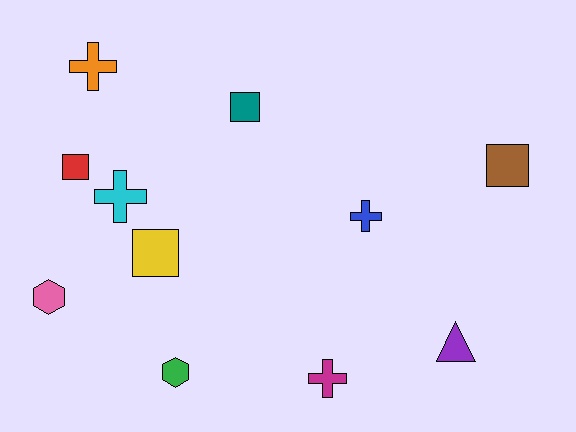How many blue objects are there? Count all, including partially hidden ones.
There is 1 blue object.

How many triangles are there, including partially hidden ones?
There is 1 triangle.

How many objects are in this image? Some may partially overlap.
There are 11 objects.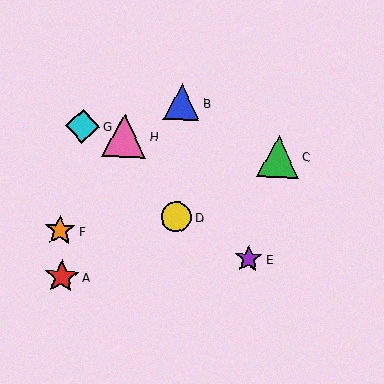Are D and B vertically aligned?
Yes, both are at x≈176.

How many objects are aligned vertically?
2 objects (B, D) are aligned vertically.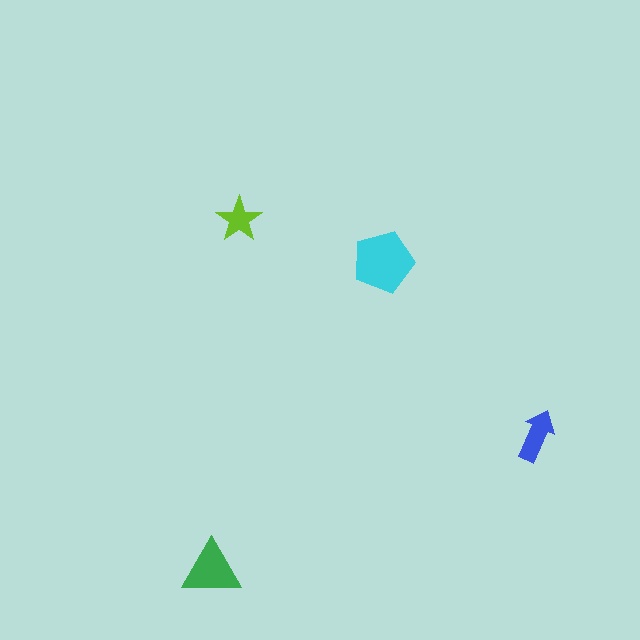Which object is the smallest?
The lime star.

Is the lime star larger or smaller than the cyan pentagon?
Smaller.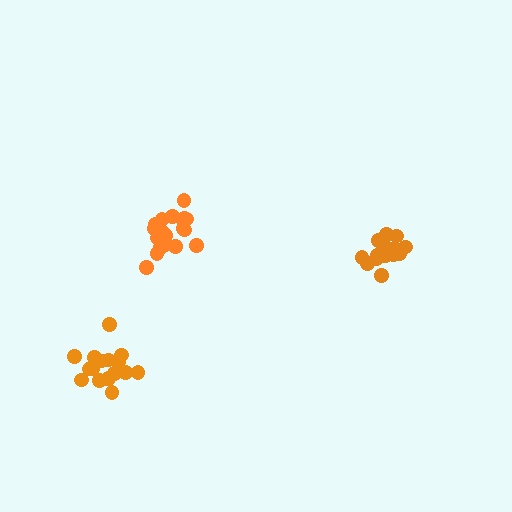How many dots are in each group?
Group 1: 18 dots, Group 2: 21 dots, Group 3: 18 dots (57 total).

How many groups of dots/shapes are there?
There are 3 groups.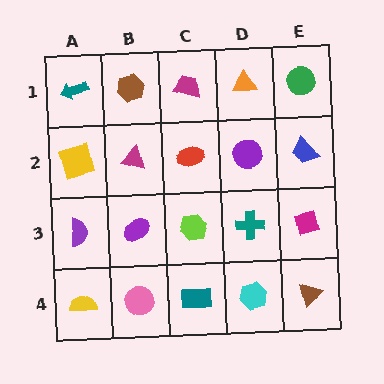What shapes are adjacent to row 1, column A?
A yellow square (row 2, column A), a brown hexagon (row 1, column B).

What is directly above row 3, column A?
A yellow square.